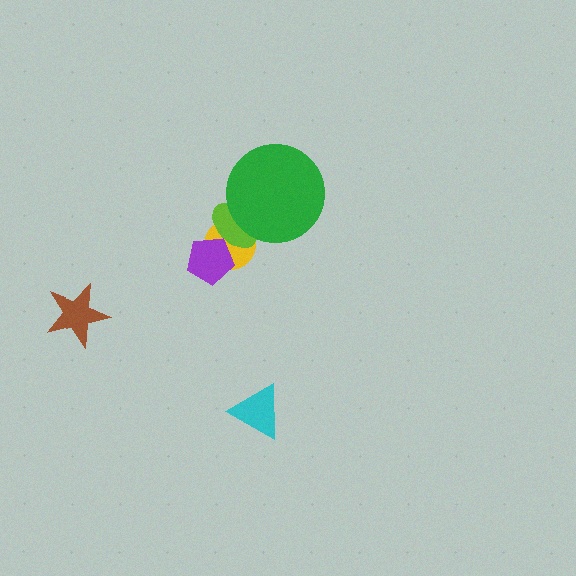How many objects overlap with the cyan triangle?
0 objects overlap with the cyan triangle.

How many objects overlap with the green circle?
1 object overlaps with the green circle.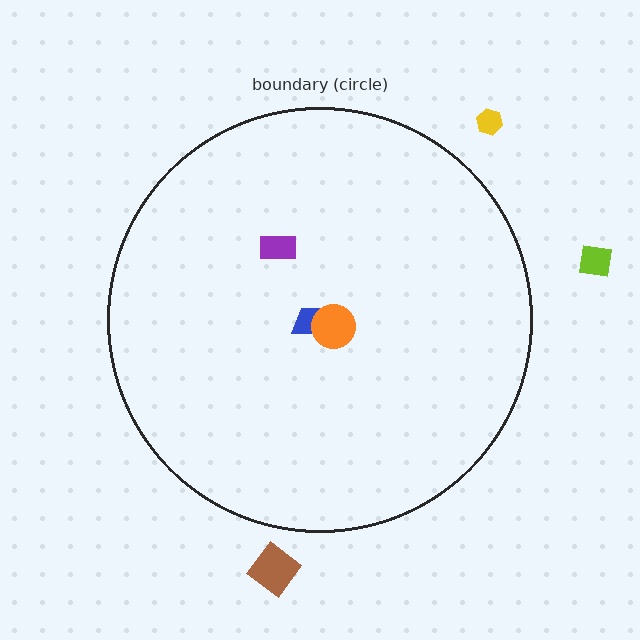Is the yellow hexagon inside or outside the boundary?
Outside.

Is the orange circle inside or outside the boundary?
Inside.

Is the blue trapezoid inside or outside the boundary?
Inside.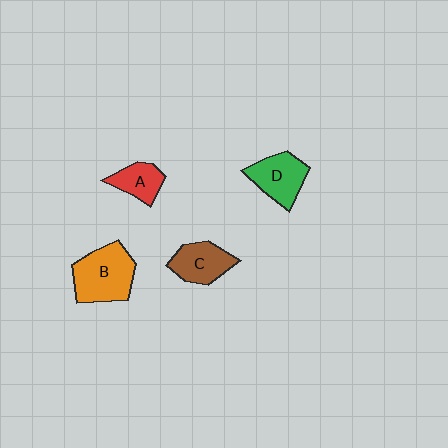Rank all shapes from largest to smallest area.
From largest to smallest: B (orange), D (green), C (brown), A (red).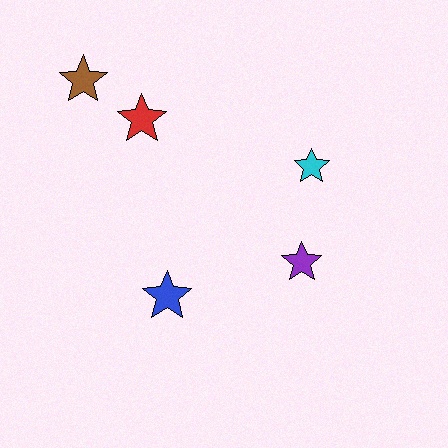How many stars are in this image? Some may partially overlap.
There are 5 stars.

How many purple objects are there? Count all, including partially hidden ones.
There is 1 purple object.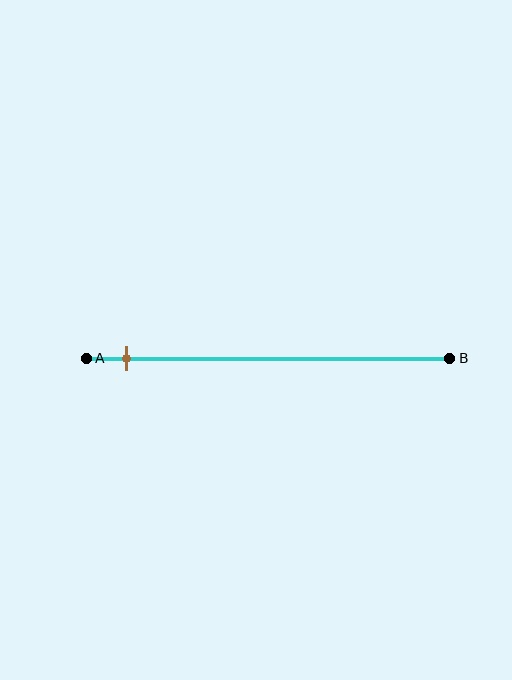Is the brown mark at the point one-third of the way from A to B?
No, the mark is at about 10% from A, not at the 33% one-third point.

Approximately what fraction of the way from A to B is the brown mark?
The brown mark is approximately 10% of the way from A to B.